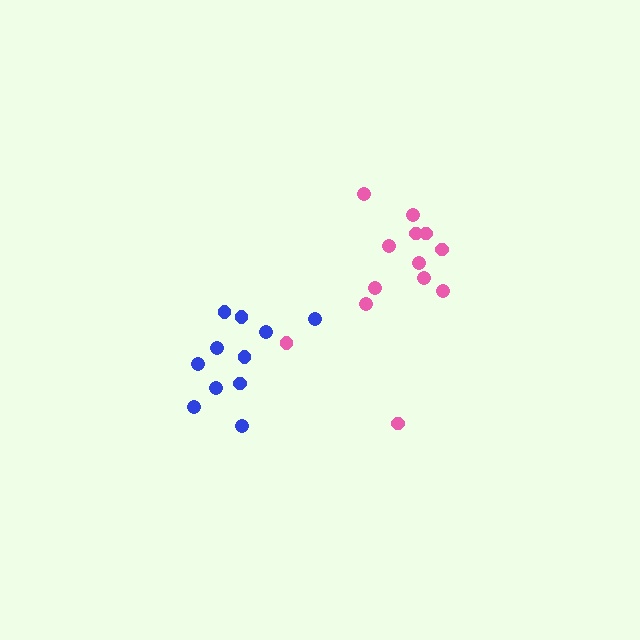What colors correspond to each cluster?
The clusters are colored: blue, pink.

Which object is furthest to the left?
The blue cluster is leftmost.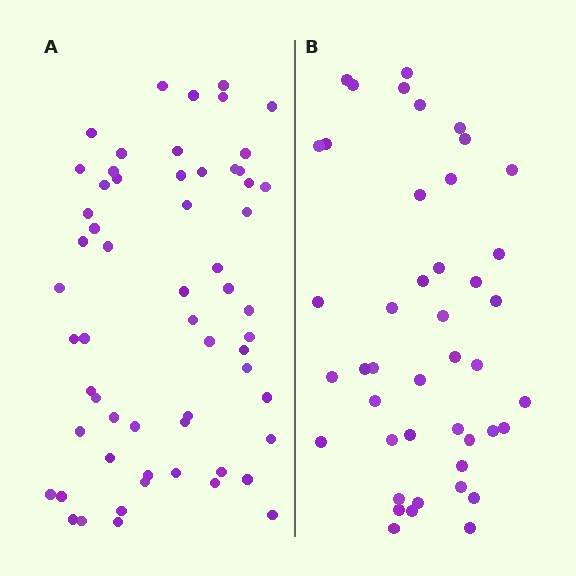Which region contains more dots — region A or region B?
Region A (the left region) has more dots.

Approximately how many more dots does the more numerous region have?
Region A has approximately 15 more dots than region B.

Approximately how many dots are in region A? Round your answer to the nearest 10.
About 60 dots.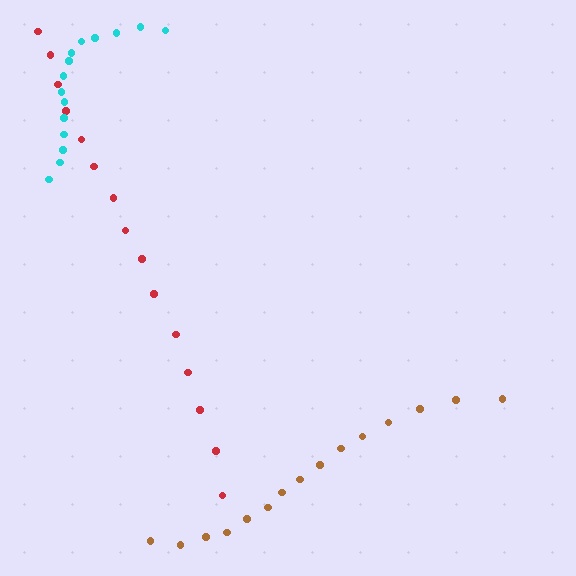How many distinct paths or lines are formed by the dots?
There are 3 distinct paths.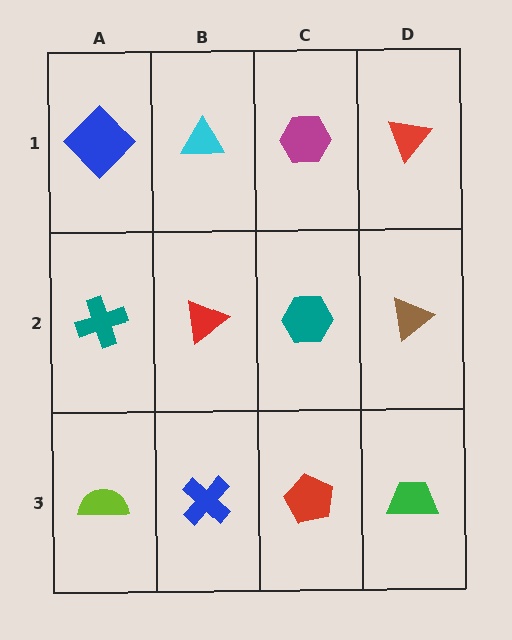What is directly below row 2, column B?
A blue cross.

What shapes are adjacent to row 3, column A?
A teal cross (row 2, column A), a blue cross (row 3, column B).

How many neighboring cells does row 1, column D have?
2.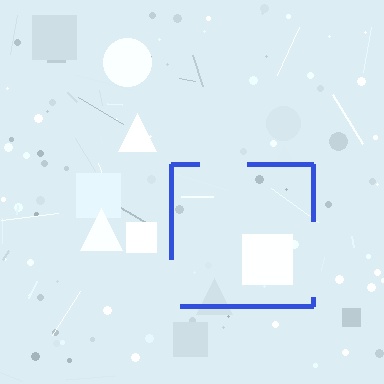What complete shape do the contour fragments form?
The contour fragments form a square.